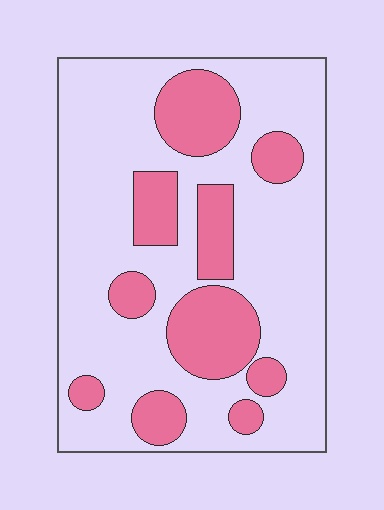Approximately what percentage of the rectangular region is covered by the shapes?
Approximately 30%.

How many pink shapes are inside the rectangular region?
10.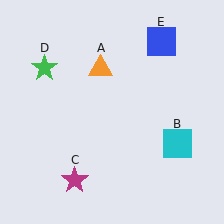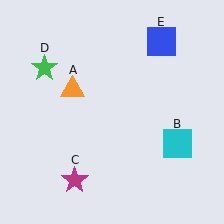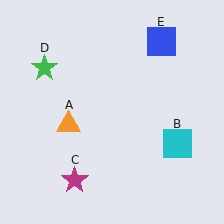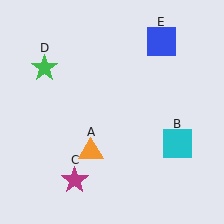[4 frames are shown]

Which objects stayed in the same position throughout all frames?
Cyan square (object B) and magenta star (object C) and green star (object D) and blue square (object E) remained stationary.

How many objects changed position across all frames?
1 object changed position: orange triangle (object A).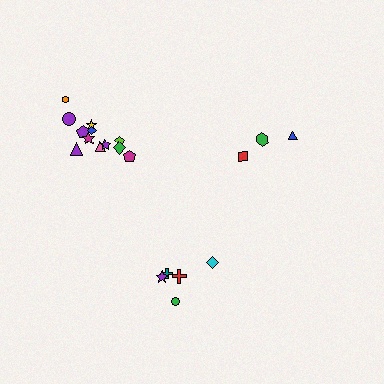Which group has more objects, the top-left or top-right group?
The top-left group.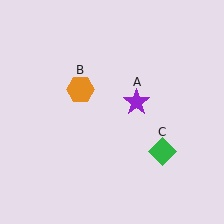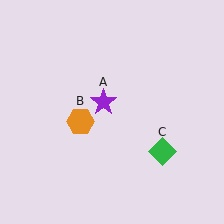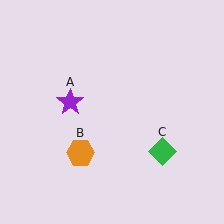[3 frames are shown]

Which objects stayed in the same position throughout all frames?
Green diamond (object C) remained stationary.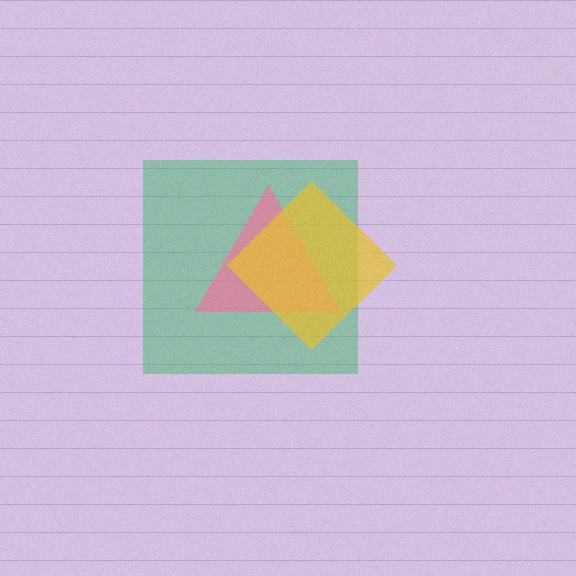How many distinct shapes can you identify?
There are 3 distinct shapes: a green square, a pink triangle, a yellow diamond.